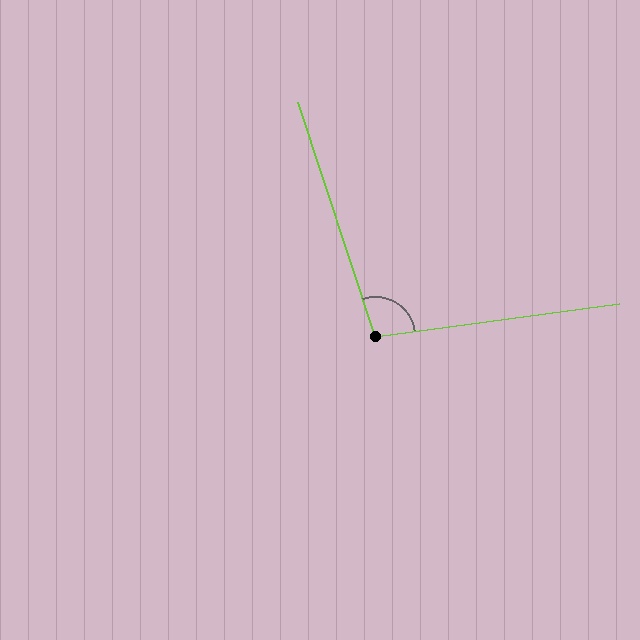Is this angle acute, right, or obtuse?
It is obtuse.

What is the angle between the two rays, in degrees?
Approximately 101 degrees.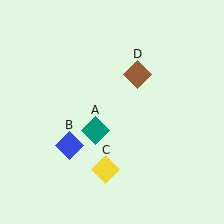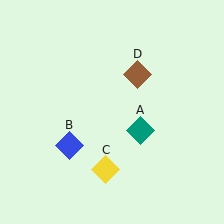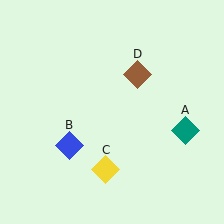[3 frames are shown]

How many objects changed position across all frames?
1 object changed position: teal diamond (object A).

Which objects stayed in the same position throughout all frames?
Blue diamond (object B) and yellow diamond (object C) and brown diamond (object D) remained stationary.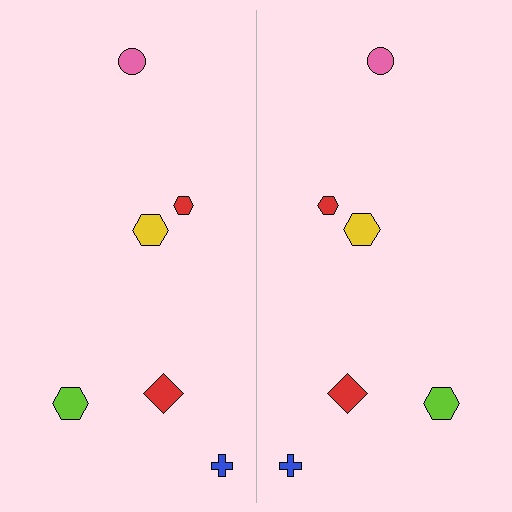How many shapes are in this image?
There are 12 shapes in this image.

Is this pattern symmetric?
Yes, this pattern has bilateral (reflection) symmetry.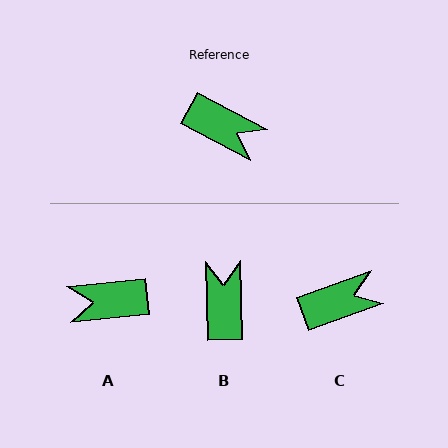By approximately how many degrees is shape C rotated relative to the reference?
Approximately 48 degrees counter-clockwise.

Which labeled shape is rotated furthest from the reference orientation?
A, about 146 degrees away.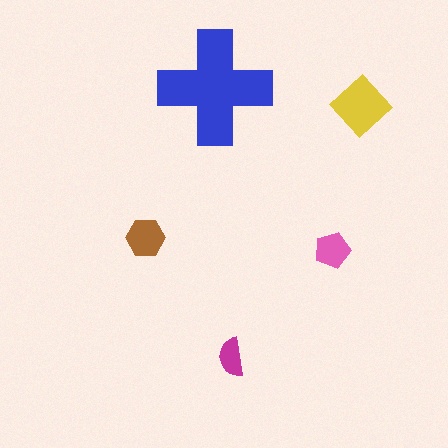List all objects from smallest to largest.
The magenta semicircle, the pink pentagon, the brown hexagon, the yellow diamond, the blue cross.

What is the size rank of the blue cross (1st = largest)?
1st.